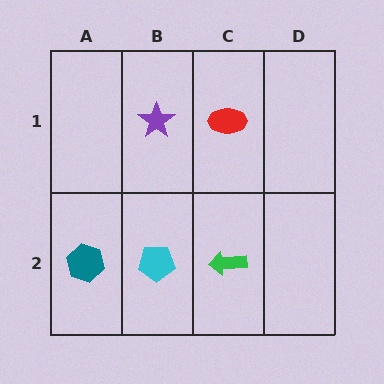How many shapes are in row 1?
2 shapes.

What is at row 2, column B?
A cyan pentagon.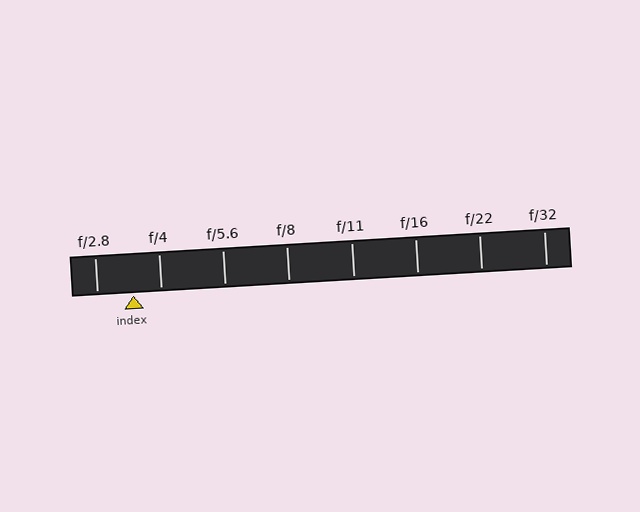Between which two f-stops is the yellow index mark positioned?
The index mark is between f/2.8 and f/4.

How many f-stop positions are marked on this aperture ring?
There are 8 f-stop positions marked.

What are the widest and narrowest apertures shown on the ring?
The widest aperture shown is f/2.8 and the narrowest is f/32.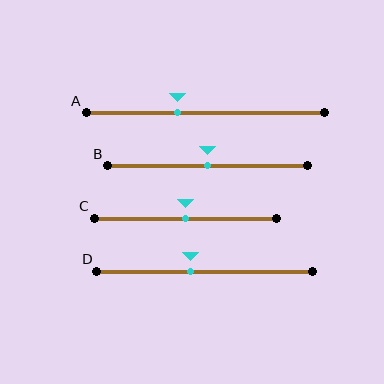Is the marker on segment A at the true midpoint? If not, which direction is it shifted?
No, the marker on segment A is shifted to the left by about 11% of the segment length.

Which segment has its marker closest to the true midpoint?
Segment B has its marker closest to the true midpoint.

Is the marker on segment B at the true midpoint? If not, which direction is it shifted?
Yes, the marker on segment B is at the true midpoint.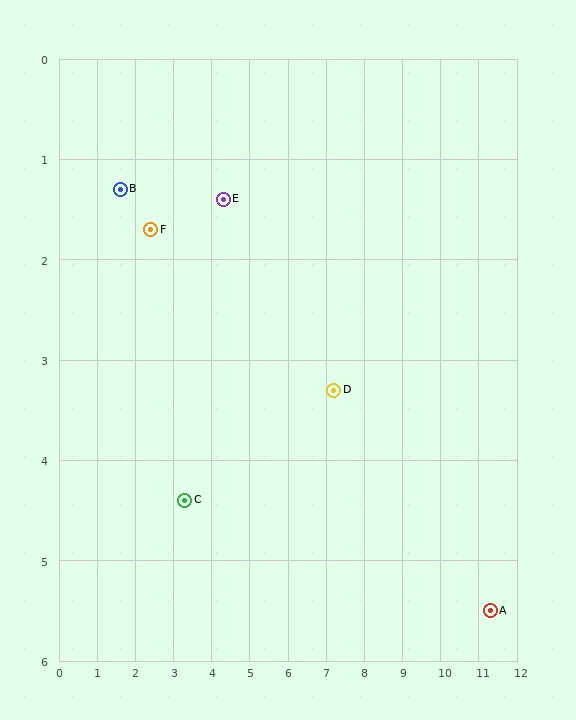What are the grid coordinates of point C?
Point C is at approximately (3.3, 4.4).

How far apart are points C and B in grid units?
Points C and B are about 3.5 grid units apart.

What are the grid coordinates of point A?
Point A is at approximately (11.3, 5.5).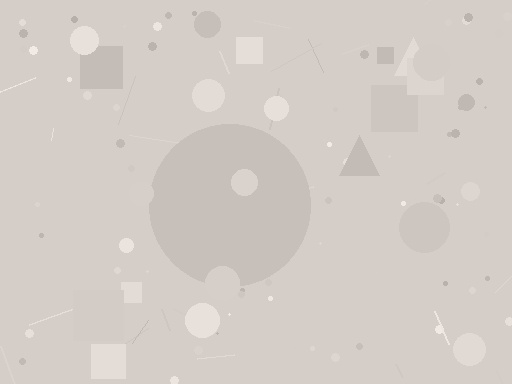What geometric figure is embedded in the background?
A circle is embedded in the background.